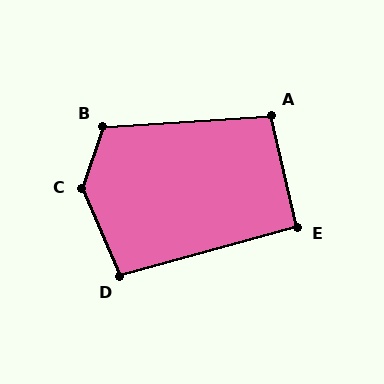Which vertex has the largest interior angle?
C, at approximately 137 degrees.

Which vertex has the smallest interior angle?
E, at approximately 93 degrees.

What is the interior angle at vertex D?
Approximately 98 degrees (obtuse).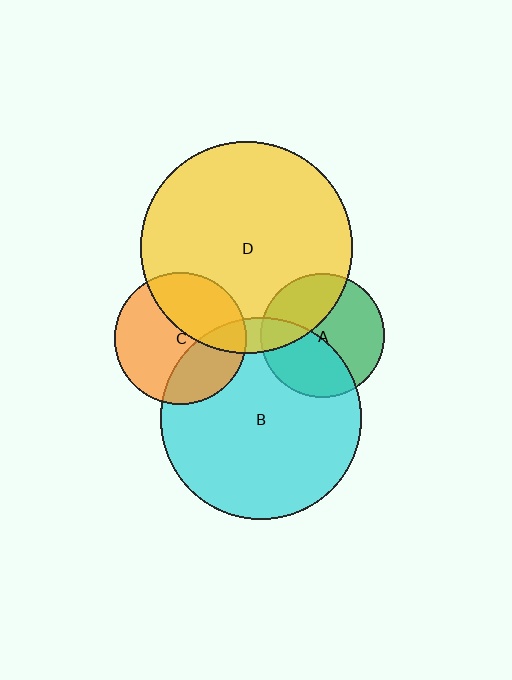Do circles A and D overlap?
Yes.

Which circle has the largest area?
Circle D (yellow).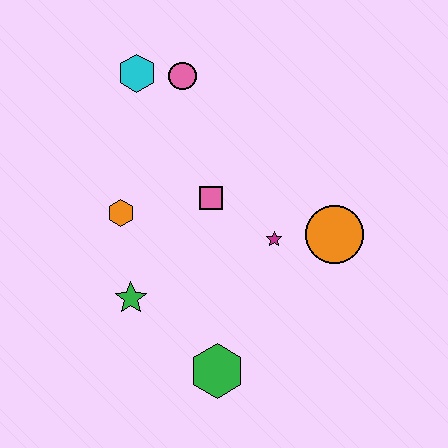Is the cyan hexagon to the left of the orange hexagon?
No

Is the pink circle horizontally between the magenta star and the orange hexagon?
Yes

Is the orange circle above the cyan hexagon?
No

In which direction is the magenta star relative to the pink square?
The magenta star is to the right of the pink square.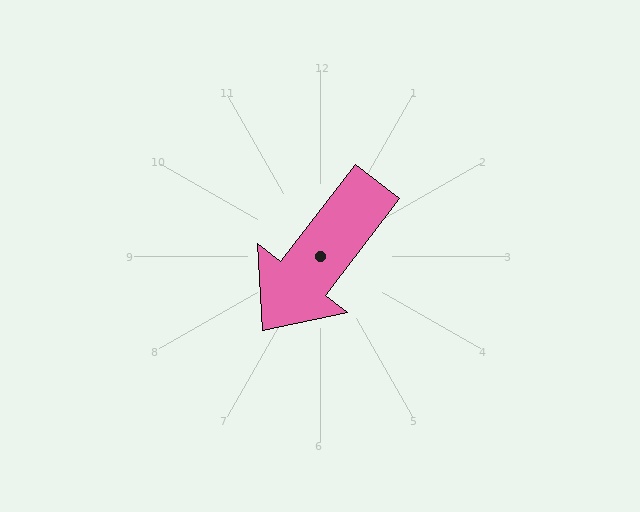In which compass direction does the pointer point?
Southwest.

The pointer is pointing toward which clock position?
Roughly 7 o'clock.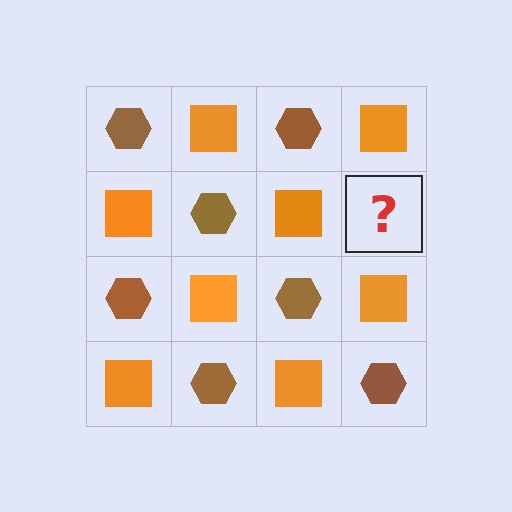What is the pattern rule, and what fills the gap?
The rule is that it alternates brown hexagon and orange square in a checkerboard pattern. The gap should be filled with a brown hexagon.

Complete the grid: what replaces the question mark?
The question mark should be replaced with a brown hexagon.